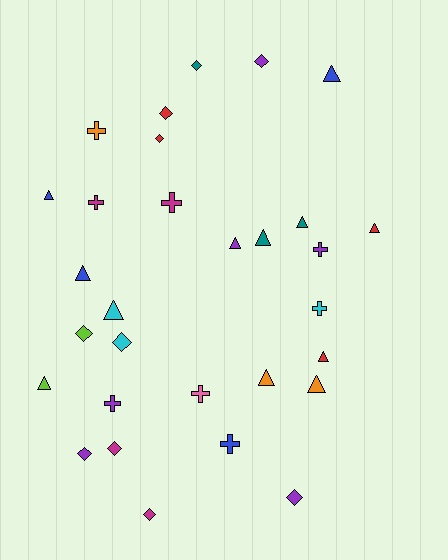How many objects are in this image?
There are 30 objects.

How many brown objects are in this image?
There are no brown objects.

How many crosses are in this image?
There are 8 crosses.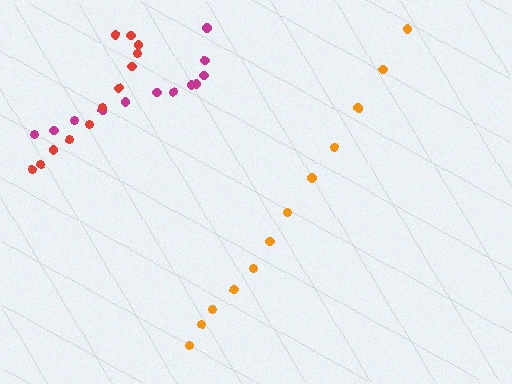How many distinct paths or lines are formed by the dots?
There are 3 distinct paths.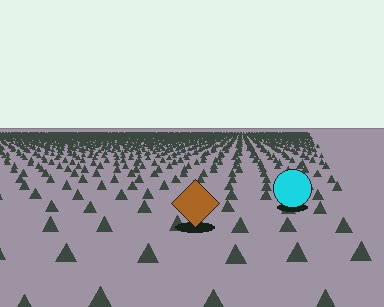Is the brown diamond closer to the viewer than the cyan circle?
Yes. The brown diamond is closer — you can tell from the texture gradient: the ground texture is coarser near it.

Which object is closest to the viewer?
The brown diamond is closest. The texture marks near it are larger and more spread out.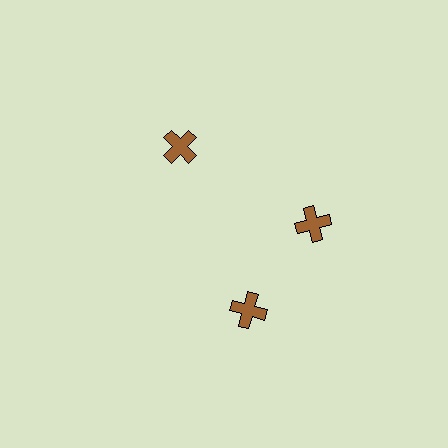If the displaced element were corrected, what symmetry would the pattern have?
It would have 3-fold rotational symmetry — the pattern would map onto itself every 120 degrees.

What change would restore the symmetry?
The symmetry would be restored by rotating it back into even spacing with its neighbors so that all 3 crosses sit at equal angles and equal distance from the center.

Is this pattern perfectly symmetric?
No. The 3 brown crosses are arranged in a ring, but one element near the 7 o'clock position is rotated out of alignment along the ring, breaking the 3-fold rotational symmetry.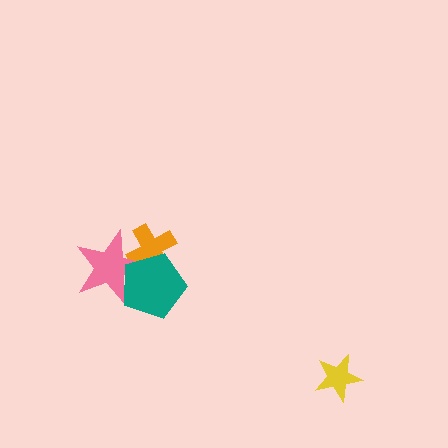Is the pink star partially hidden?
Yes, it is partially covered by another shape.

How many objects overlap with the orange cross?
2 objects overlap with the orange cross.